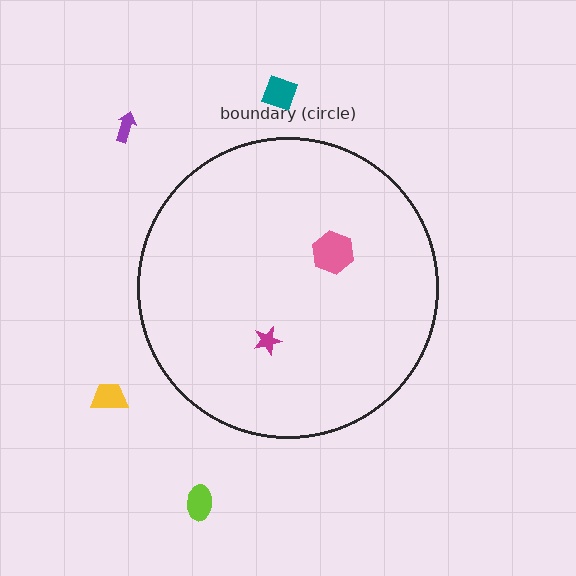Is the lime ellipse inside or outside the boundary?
Outside.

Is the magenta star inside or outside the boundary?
Inside.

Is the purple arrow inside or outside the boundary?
Outside.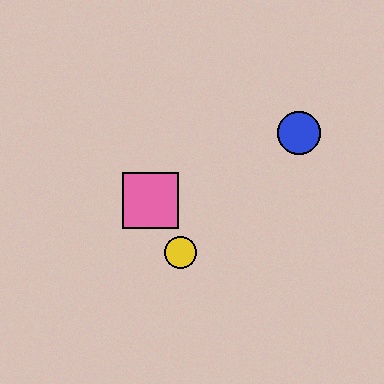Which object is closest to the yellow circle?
The pink square is closest to the yellow circle.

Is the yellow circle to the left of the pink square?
No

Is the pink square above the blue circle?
No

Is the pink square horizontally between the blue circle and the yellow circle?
No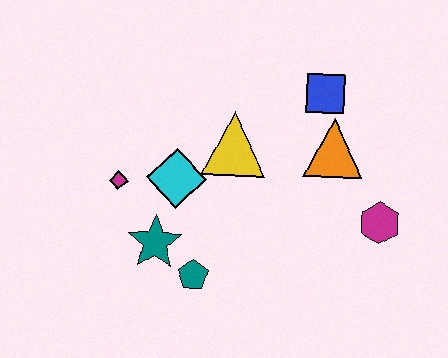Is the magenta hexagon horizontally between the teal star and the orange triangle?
No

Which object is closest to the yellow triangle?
The cyan diamond is closest to the yellow triangle.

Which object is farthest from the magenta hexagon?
The magenta diamond is farthest from the magenta hexagon.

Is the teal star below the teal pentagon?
No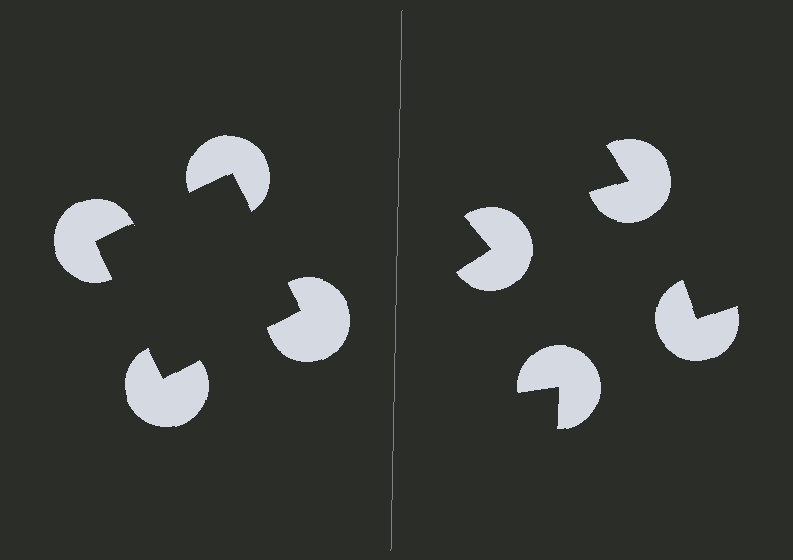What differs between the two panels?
The pac-man discs are positioned identically on both sides; only the wedge orientations differ. On the left they align to a square; on the right they are misaligned.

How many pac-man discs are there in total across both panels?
8 — 4 on each side.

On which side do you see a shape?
An illusory square appears on the left side. On the right side the wedge cuts are rotated, so no coherent shape forms.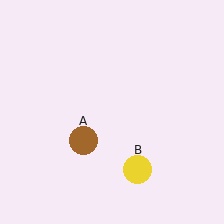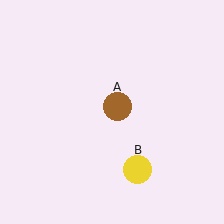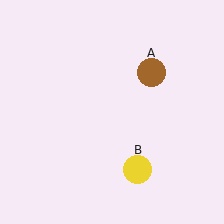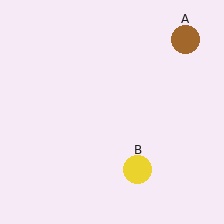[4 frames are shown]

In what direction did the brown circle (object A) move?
The brown circle (object A) moved up and to the right.